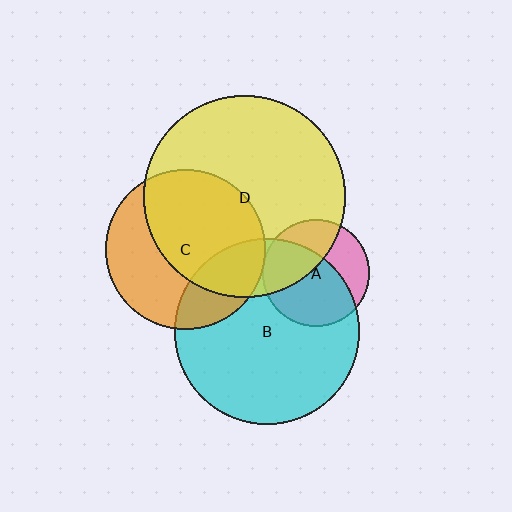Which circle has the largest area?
Circle D (yellow).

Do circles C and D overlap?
Yes.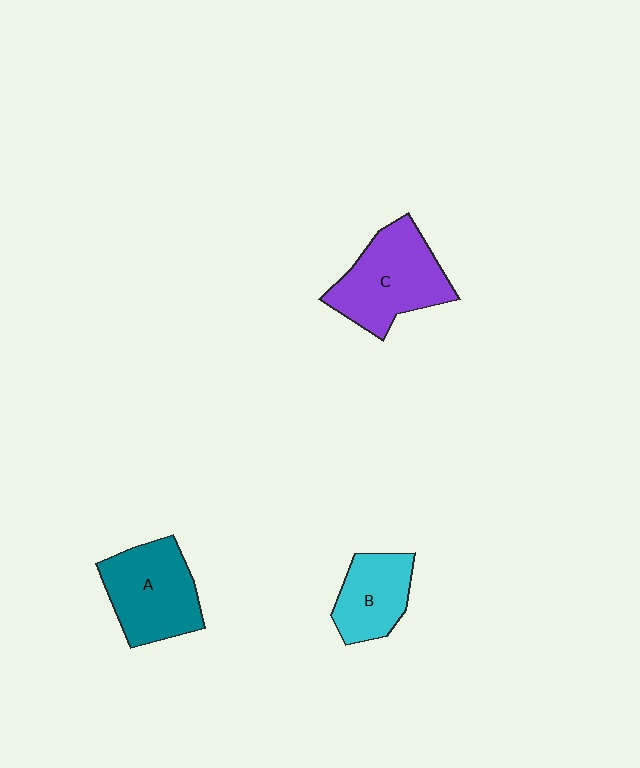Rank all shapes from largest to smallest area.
From largest to smallest: C (purple), A (teal), B (cyan).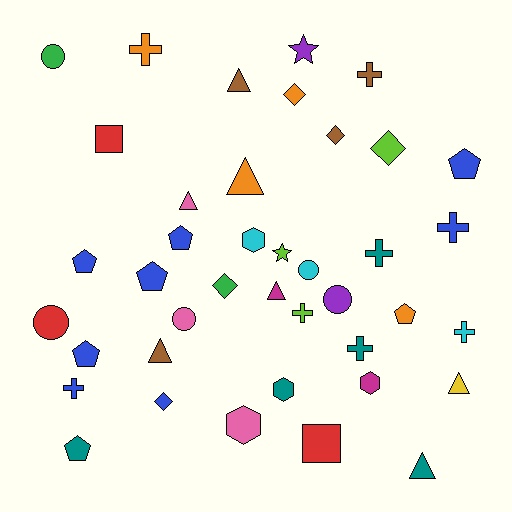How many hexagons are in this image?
There are 4 hexagons.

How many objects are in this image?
There are 40 objects.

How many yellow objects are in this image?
There is 1 yellow object.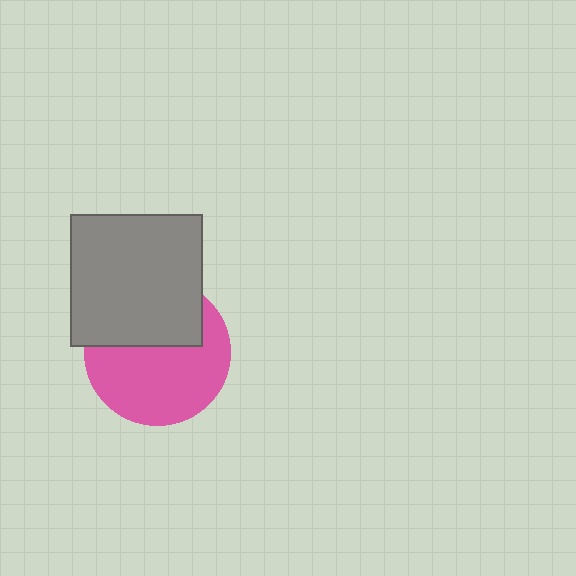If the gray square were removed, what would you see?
You would see the complete pink circle.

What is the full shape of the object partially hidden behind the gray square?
The partially hidden object is a pink circle.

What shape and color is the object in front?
The object in front is a gray square.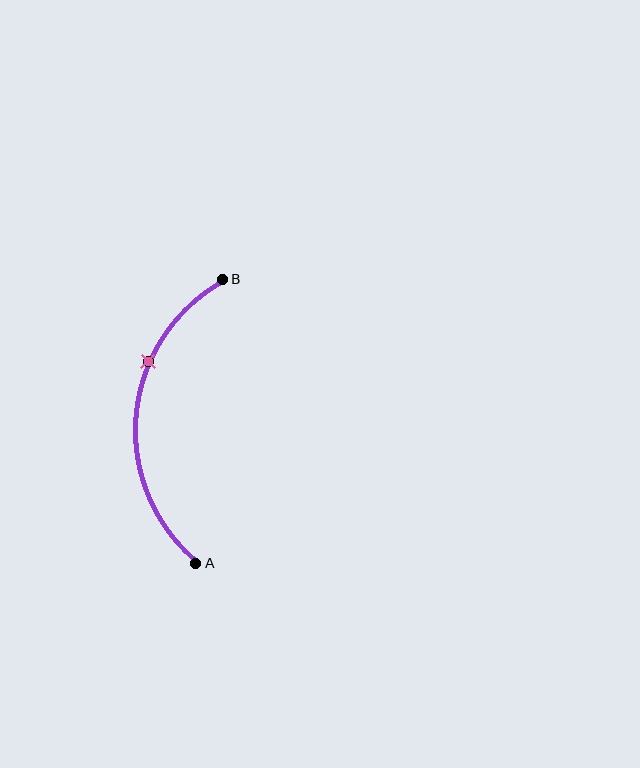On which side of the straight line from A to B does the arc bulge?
The arc bulges to the left of the straight line connecting A and B.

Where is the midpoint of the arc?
The arc midpoint is the point on the curve farthest from the straight line joining A and B. It sits to the left of that line.